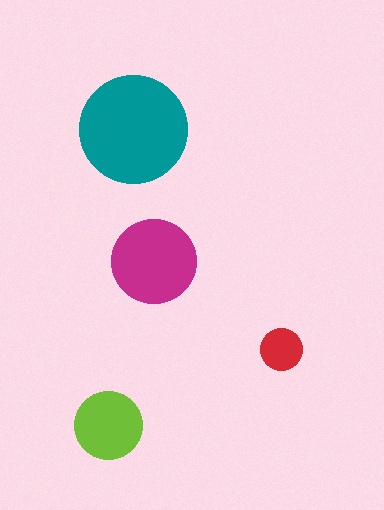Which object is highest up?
The teal circle is topmost.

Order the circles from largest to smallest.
the teal one, the magenta one, the lime one, the red one.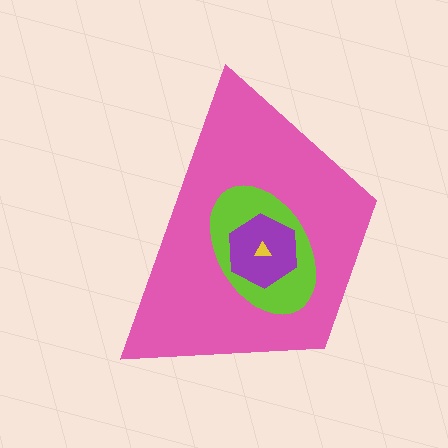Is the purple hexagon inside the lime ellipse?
Yes.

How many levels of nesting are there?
4.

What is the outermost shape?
The pink trapezoid.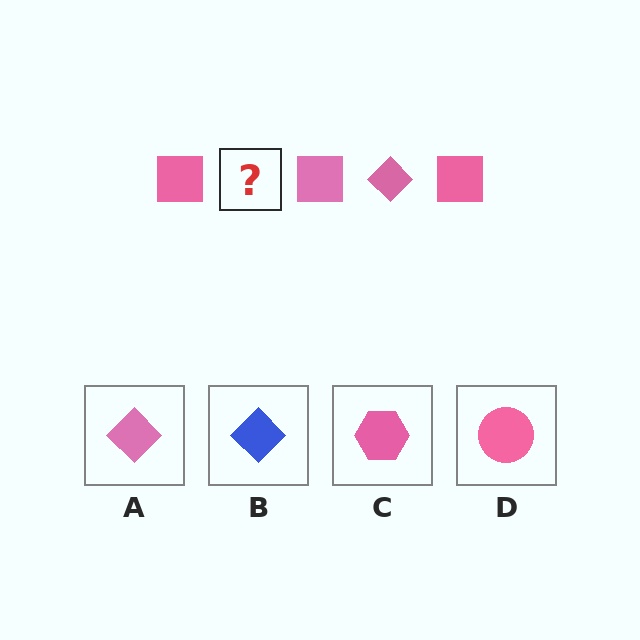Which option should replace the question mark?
Option A.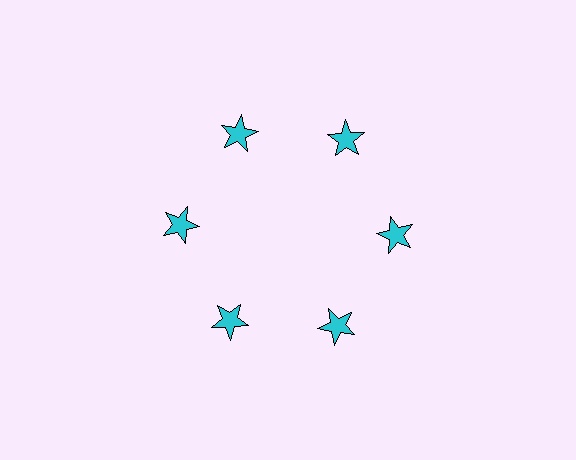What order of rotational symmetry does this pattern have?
This pattern has 6-fold rotational symmetry.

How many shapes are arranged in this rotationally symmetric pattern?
There are 6 shapes, arranged in 6 groups of 1.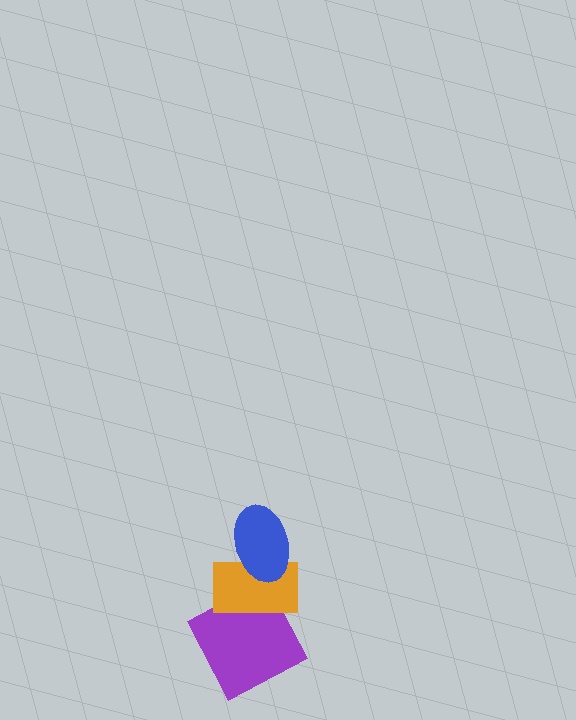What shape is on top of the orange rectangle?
The blue ellipse is on top of the orange rectangle.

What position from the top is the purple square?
The purple square is 3rd from the top.